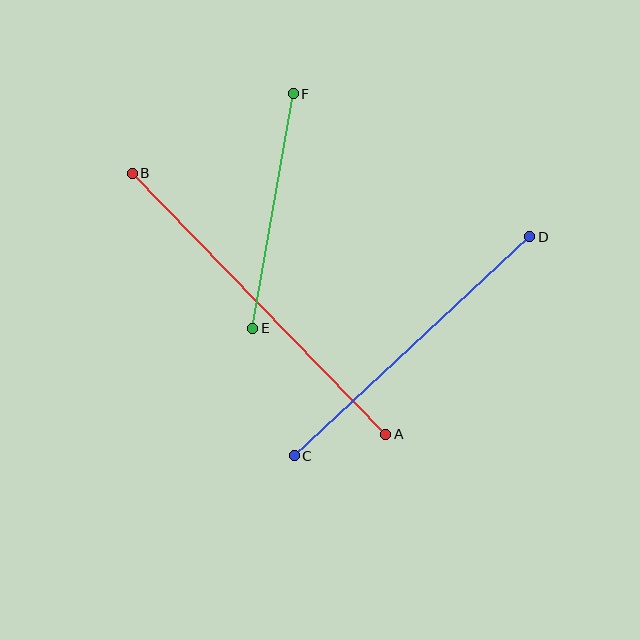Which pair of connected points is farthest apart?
Points A and B are farthest apart.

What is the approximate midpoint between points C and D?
The midpoint is at approximately (412, 346) pixels.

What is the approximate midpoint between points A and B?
The midpoint is at approximately (259, 304) pixels.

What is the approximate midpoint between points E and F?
The midpoint is at approximately (273, 211) pixels.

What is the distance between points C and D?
The distance is approximately 321 pixels.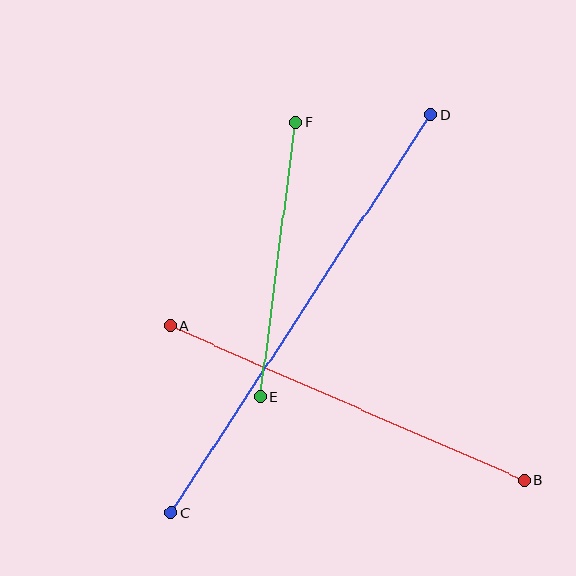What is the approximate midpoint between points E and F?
The midpoint is at approximately (278, 259) pixels.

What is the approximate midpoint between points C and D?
The midpoint is at approximately (301, 314) pixels.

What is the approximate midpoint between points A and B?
The midpoint is at approximately (347, 403) pixels.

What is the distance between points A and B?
The distance is approximately 386 pixels.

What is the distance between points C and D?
The distance is approximately 475 pixels.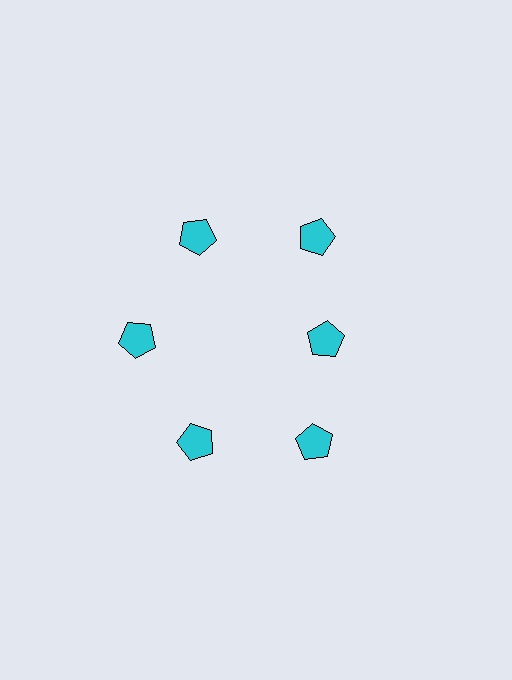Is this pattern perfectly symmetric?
No. The 6 cyan pentagons are arranged in a ring, but one element near the 3 o'clock position is pulled inward toward the center, breaking the 6-fold rotational symmetry.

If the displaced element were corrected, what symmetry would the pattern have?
It would have 6-fold rotational symmetry — the pattern would map onto itself every 60 degrees.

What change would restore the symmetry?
The symmetry would be restored by moving it outward, back onto the ring so that all 6 pentagons sit at equal angles and equal distance from the center.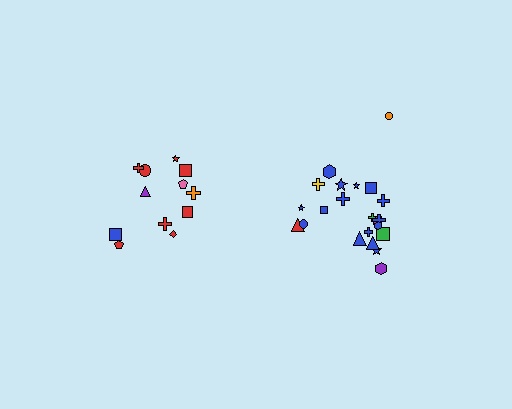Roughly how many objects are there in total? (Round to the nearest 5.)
Roughly 35 objects in total.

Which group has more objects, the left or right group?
The right group.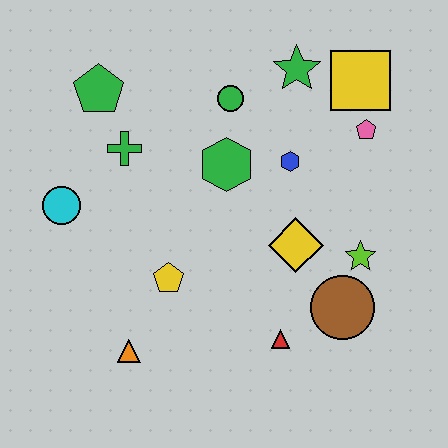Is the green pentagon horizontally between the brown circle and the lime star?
No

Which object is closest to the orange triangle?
The yellow pentagon is closest to the orange triangle.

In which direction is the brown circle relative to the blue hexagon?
The brown circle is below the blue hexagon.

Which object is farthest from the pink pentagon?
The orange triangle is farthest from the pink pentagon.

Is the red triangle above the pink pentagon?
No